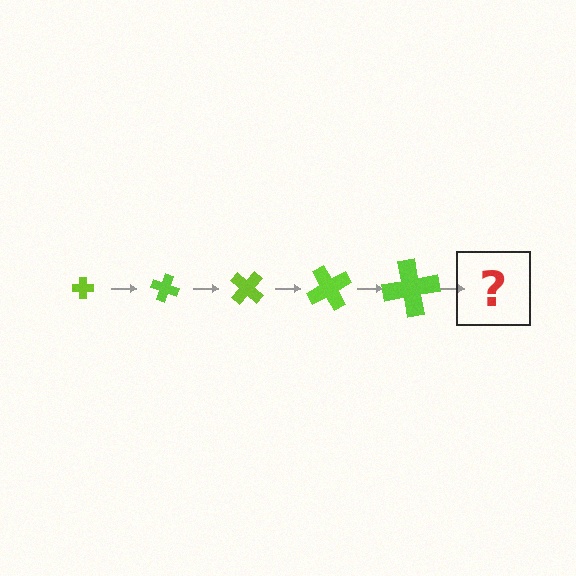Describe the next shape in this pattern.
It should be a cross, larger than the previous one and rotated 100 degrees from the start.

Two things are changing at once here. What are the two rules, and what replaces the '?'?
The two rules are that the cross grows larger each step and it rotates 20 degrees each step. The '?' should be a cross, larger than the previous one and rotated 100 degrees from the start.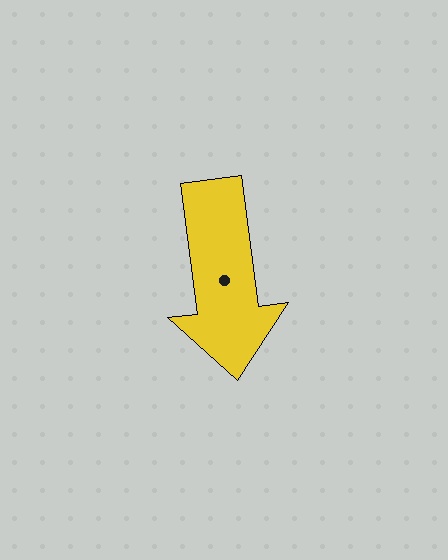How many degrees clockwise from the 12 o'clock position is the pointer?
Approximately 173 degrees.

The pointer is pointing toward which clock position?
Roughly 6 o'clock.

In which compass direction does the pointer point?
South.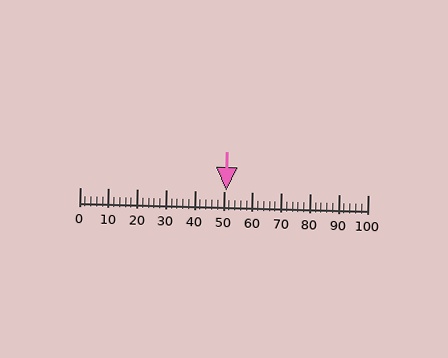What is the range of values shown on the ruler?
The ruler shows values from 0 to 100.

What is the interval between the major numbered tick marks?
The major tick marks are spaced 10 units apart.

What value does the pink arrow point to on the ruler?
The pink arrow points to approximately 51.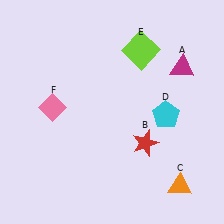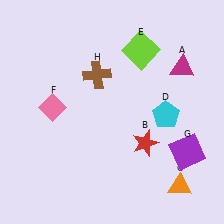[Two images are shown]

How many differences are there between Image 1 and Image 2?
There are 2 differences between the two images.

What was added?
A purple square (G), a brown cross (H) were added in Image 2.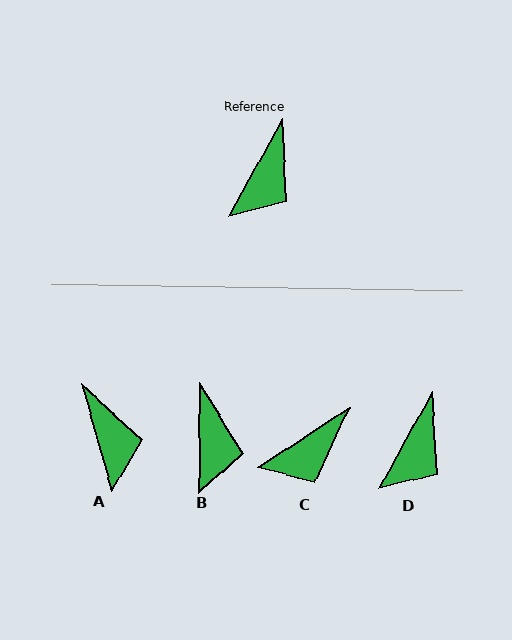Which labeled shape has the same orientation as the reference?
D.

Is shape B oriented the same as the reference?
No, it is off by about 29 degrees.